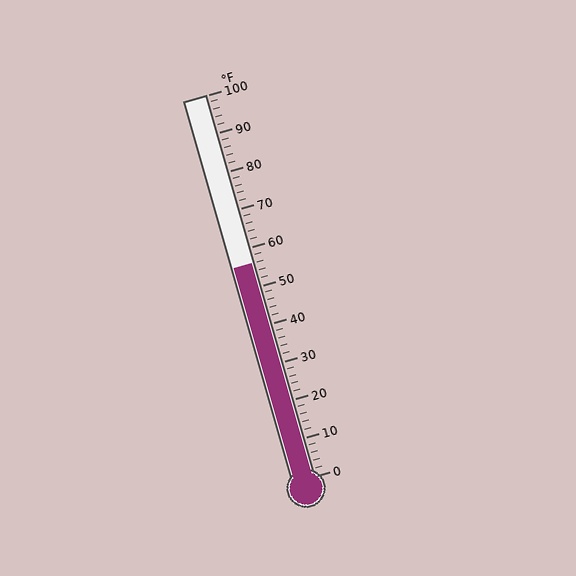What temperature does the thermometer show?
The thermometer shows approximately 56°F.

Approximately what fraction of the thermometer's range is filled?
The thermometer is filled to approximately 55% of its range.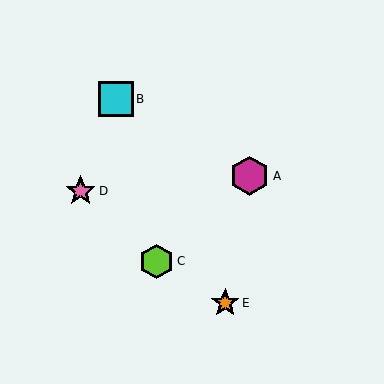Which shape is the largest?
The magenta hexagon (labeled A) is the largest.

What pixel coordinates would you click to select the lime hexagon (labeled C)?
Click at (157, 261) to select the lime hexagon C.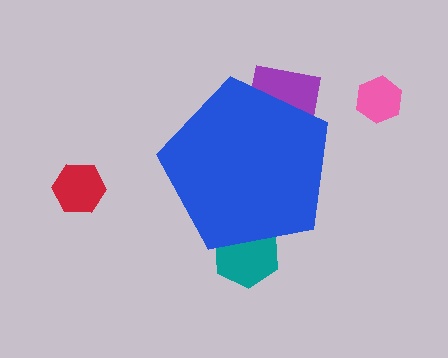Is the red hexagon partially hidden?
No, the red hexagon is fully visible.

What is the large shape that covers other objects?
A blue pentagon.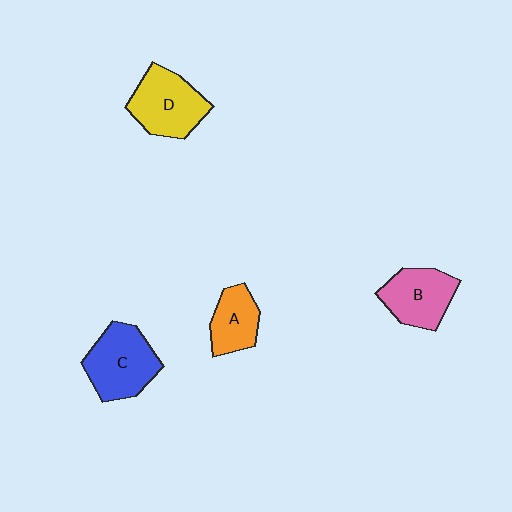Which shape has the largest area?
Shape C (blue).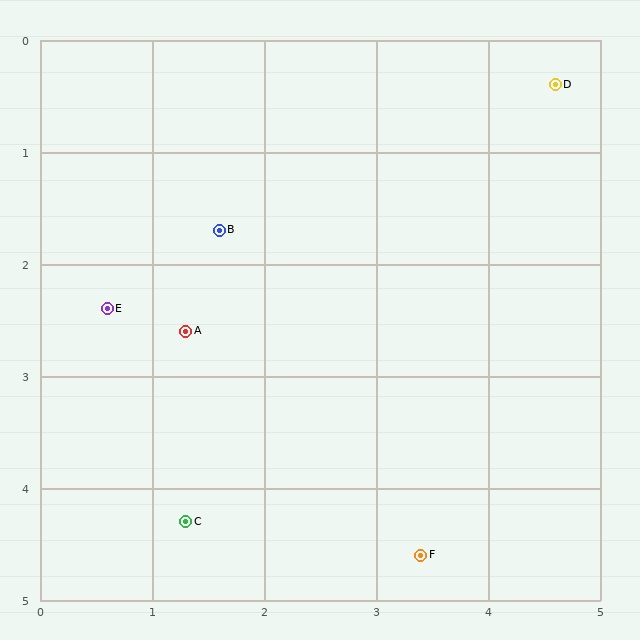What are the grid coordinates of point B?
Point B is at approximately (1.6, 1.7).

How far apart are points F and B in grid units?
Points F and B are about 3.4 grid units apart.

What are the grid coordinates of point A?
Point A is at approximately (1.3, 2.6).